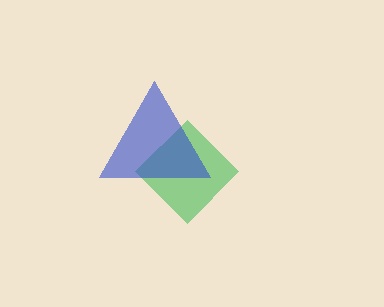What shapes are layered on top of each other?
The layered shapes are: a green diamond, a blue triangle.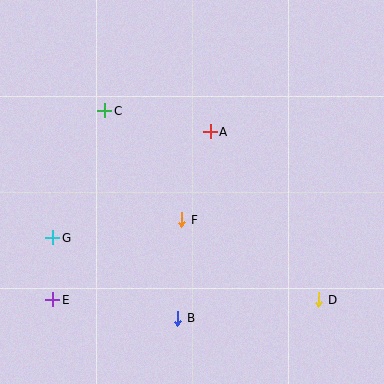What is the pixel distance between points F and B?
The distance between F and B is 98 pixels.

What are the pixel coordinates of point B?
Point B is at (178, 318).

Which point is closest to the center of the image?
Point F at (182, 220) is closest to the center.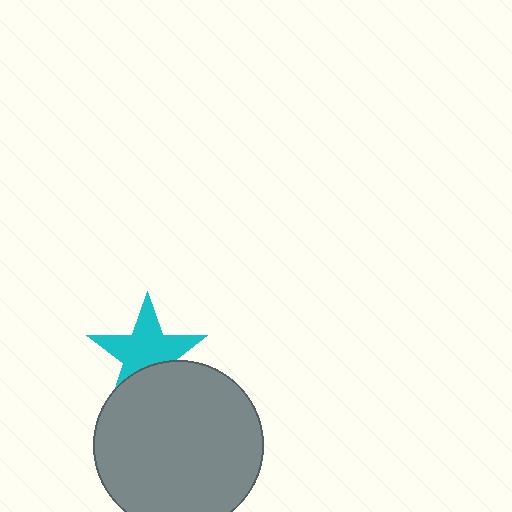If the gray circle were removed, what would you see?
You would see the complete cyan star.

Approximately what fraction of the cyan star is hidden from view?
Roughly 31% of the cyan star is hidden behind the gray circle.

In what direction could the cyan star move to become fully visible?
The cyan star could move up. That would shift it out from behind the gray circle entirely.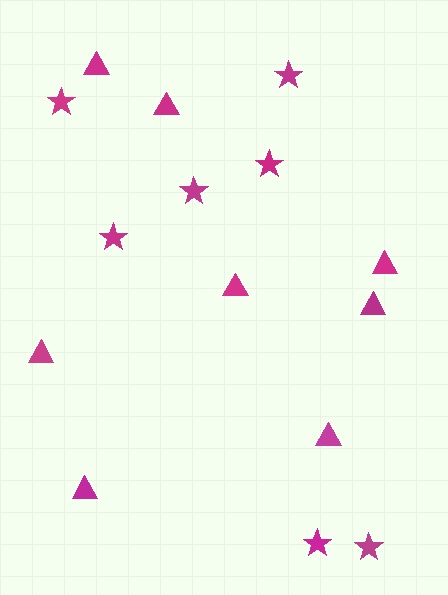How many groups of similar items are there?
There are 2 groups: one group of stars (7) and one group of triangles (8).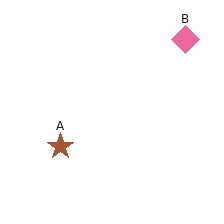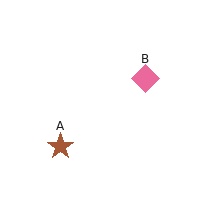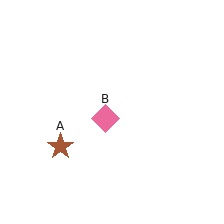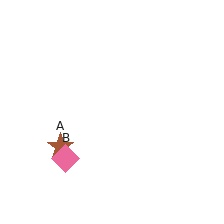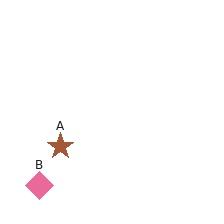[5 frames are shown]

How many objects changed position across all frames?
1 object changed position: pink diamond (object B).